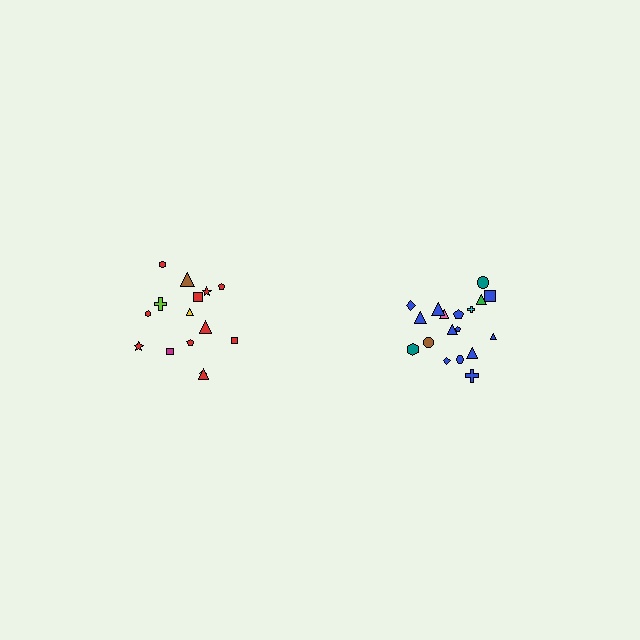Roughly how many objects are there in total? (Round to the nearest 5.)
Roughly 35 objects in total.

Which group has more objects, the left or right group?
The right group.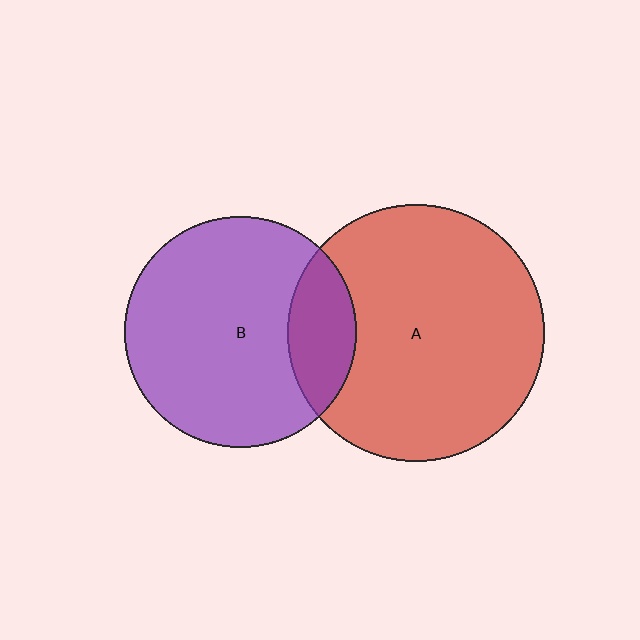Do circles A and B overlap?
Yes.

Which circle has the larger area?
Circle A (red).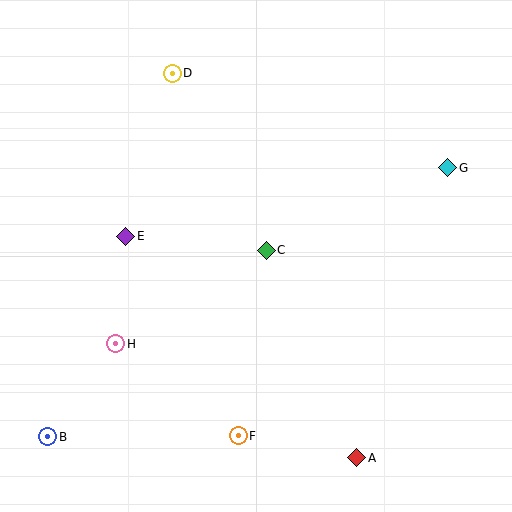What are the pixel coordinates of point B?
Point B is at (48, 437).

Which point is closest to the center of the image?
Point C at (266, 250) is closest to the center.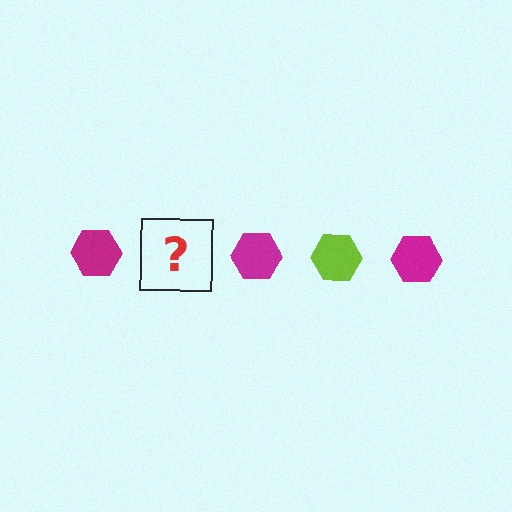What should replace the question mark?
The question mark should be replaced with a lime hexagon.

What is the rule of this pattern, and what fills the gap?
The rule is that the pattern cycles through magenta, lime hexagons. The gap should be filled with a lime hexagon.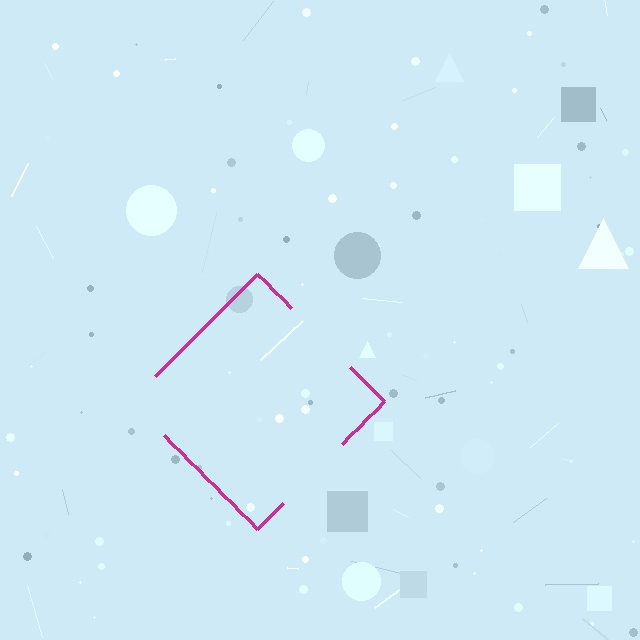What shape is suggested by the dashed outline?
The dashed outline suggests a diamond.